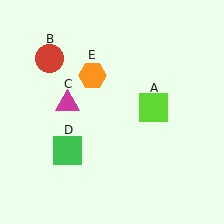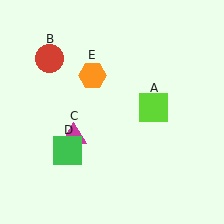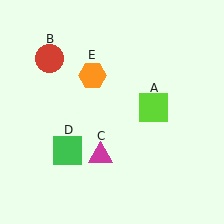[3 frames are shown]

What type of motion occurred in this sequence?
The magenta triangle (object C) rotated counterclockwise around the center of the scene.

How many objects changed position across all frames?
1 object changed position: magenta triangle (object C).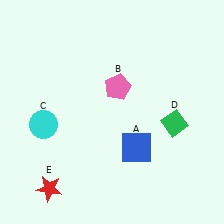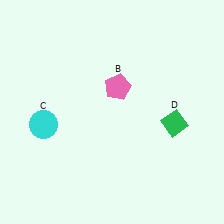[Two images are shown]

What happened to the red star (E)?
The red star (E) was removed in Image 2. It was in the bottom-left area of Image 1.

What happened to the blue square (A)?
The blue square (A) was removed in Image 2. It was in the bottom-right area of Image 1.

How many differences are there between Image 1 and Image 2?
There are 2 differences between the two images.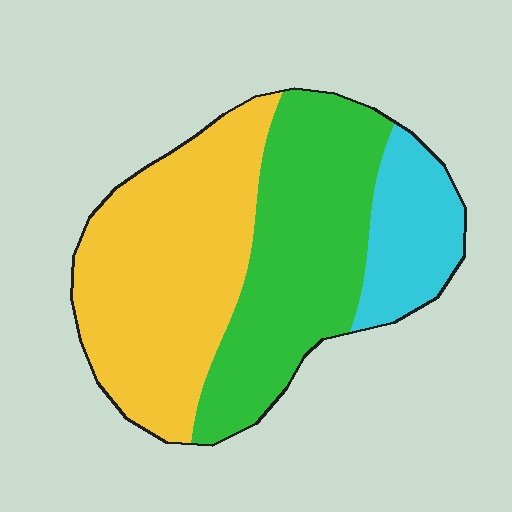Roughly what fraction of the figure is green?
Green covers around 40% of the figure.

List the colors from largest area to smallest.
From largest to smallest: yellow, green, cyan.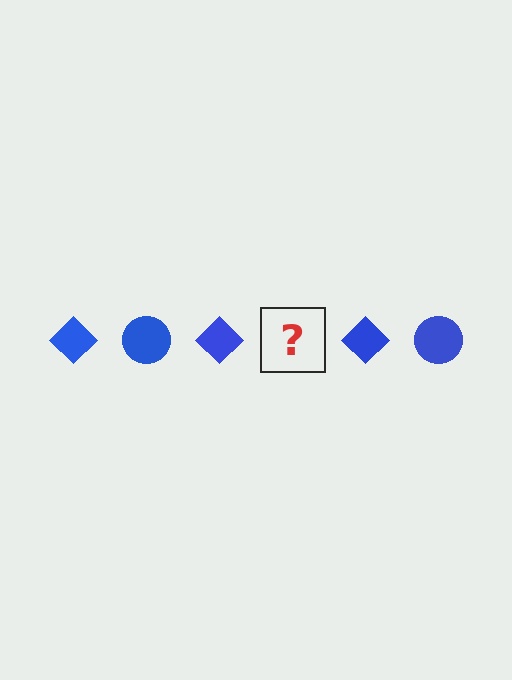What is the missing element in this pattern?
The missing element is a blue circle.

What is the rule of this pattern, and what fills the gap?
The rule is that the pattern cycles through diamond, circle shapes in blue. The gap should be filled with a blue circle.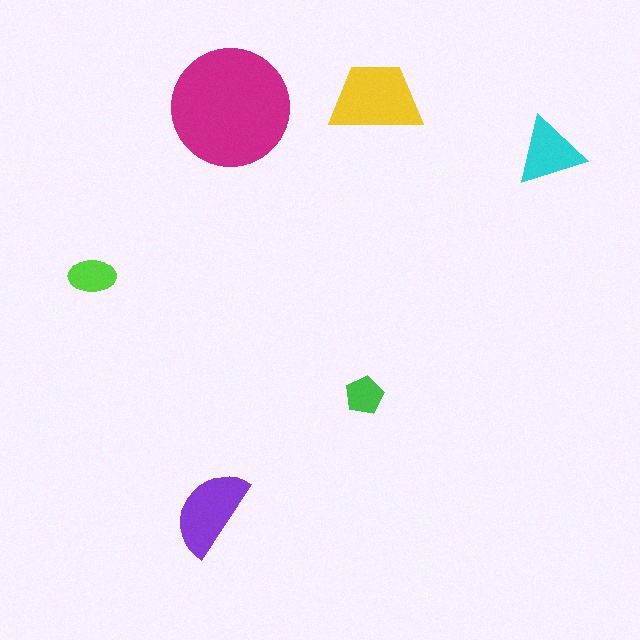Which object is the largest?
The magenta circle.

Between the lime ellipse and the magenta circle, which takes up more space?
The magenta circle.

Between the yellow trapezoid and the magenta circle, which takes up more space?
The magenta circle.